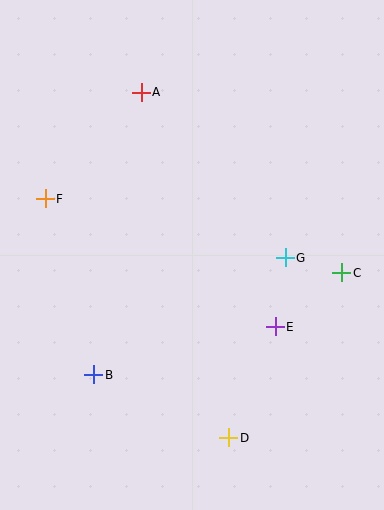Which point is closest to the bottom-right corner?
Point D is closest to the bottom-right corner.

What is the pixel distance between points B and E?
The distance between B and E is 188 pixels.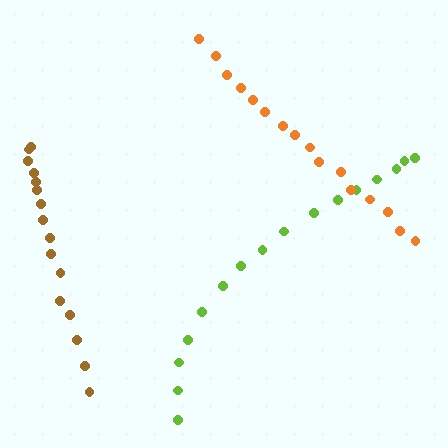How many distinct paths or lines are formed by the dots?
There are 3 distinct paths.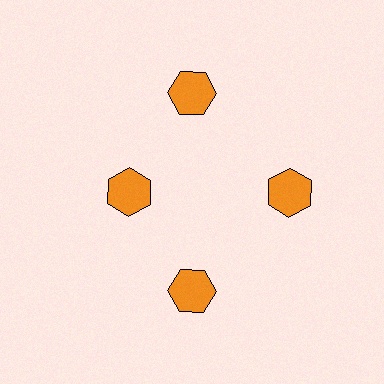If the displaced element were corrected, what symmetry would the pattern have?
It would have 4-fold rotational symmetry — the pattern would map onto itself every 90 degrees.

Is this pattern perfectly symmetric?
No. The 4 orange hexagons are arranged in a ring, but one element near the 9 o'clock position is pulled inward toward the center, breaking the 4-fold rotational symmetry.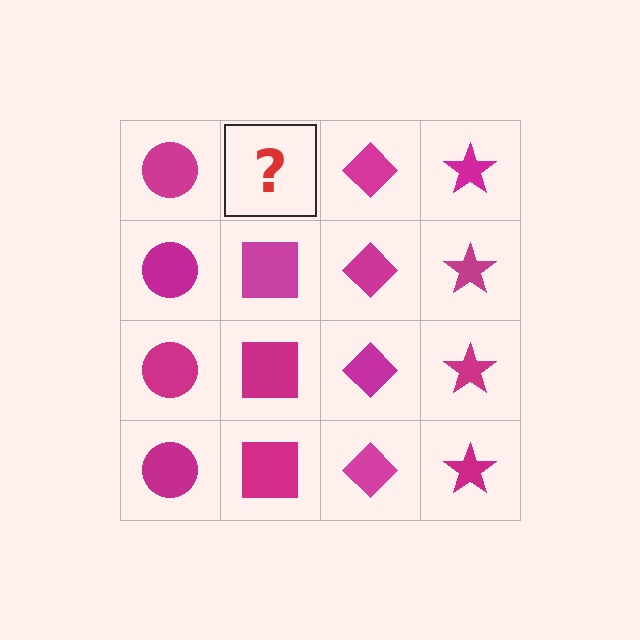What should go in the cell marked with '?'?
The missing cell should contain a magenta square.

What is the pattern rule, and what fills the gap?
The rule is that each column has a consistent shape. The gap should be filled with a magenta square.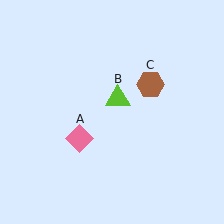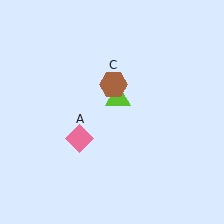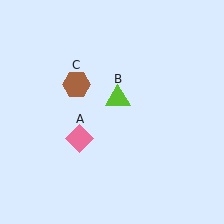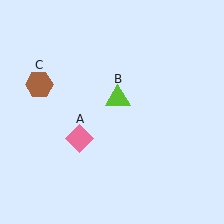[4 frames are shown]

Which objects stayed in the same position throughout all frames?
Pink diamond (object A) and lime triangle (object B) remained stationary.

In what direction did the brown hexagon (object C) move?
The brown hexagon (object C) moved left.